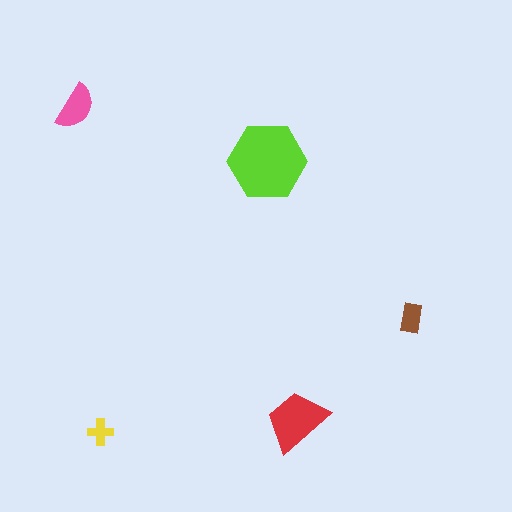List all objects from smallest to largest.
The yellow cross, the brown rectangle, the pink semicircle, the red trapezoid, the lime hexagon.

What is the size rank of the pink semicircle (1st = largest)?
3rd.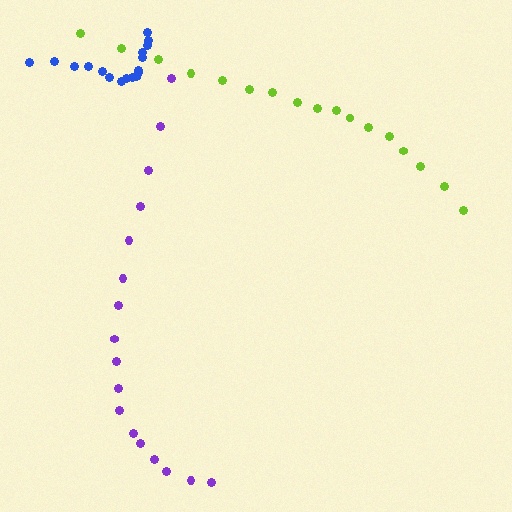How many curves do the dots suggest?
There are 3 distinct paths.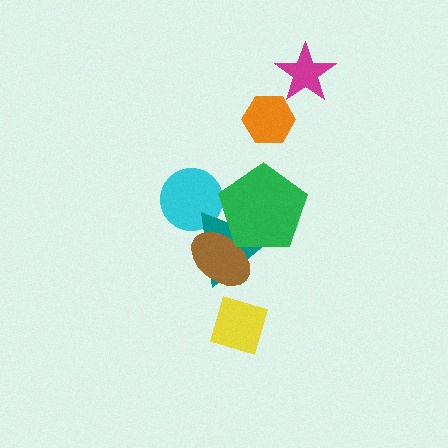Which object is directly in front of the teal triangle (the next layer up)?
The brown ellipse is directly in front of the teal triangle.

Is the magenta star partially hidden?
No, no other shape covers it.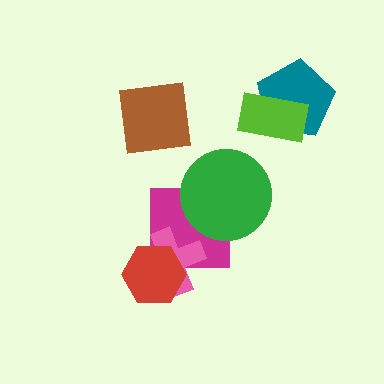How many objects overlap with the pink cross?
2 objects overlap with the pink cross.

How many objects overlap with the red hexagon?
2 objects overlap with the red hexagon.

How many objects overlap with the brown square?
0 objects overlap with the brown square.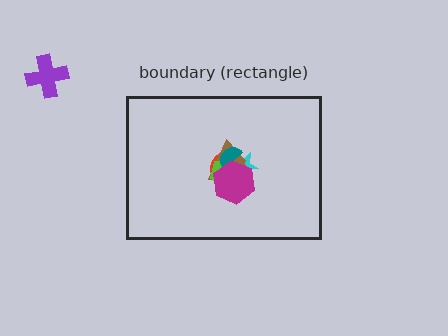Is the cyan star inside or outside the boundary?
Inside.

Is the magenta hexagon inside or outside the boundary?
Inside.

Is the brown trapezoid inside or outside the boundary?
Inside.